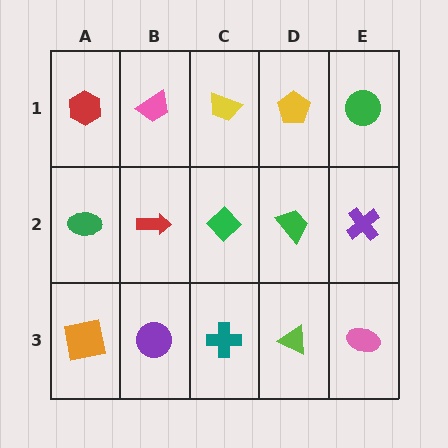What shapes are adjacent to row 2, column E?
A green circle (row 1, column E), a pink ellipse (row 3, column E), a green trapezoid (row 2, column D).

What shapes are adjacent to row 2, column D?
A yellow pentagon (row 1, column D), a lime triangle (row 3, column D), a green diamond (row 2, column C), a purple cross (row 2, column E).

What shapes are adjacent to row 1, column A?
A green ellipse (row 2, column A), a pink trapezoid (row 1, column B).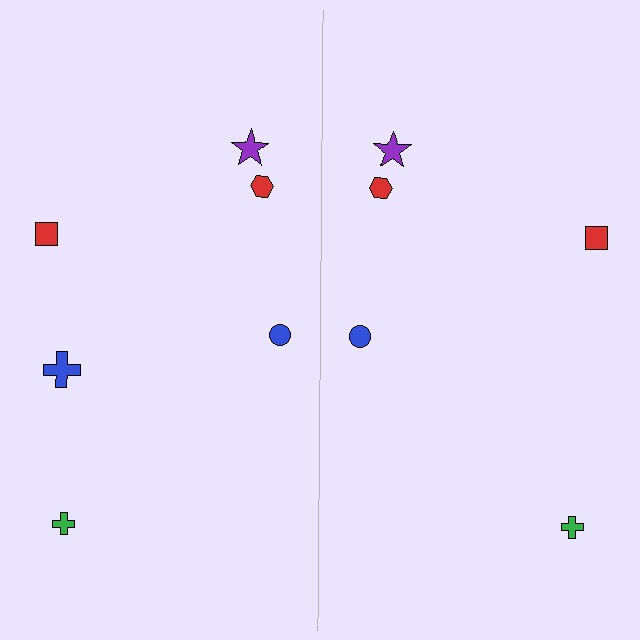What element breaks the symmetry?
A blue cross is missing from the right side.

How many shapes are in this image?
There are 11 shapes in this image.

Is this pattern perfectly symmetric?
No, the pattern is not perfectly symmetric. A blue cross is missing from the right side.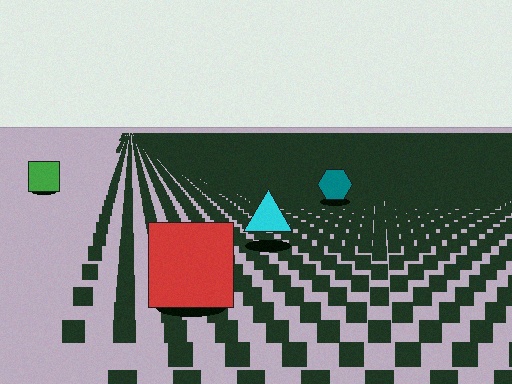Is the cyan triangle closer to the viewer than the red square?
No. The red square is closer — you can tell from the texture gradient: the ground texture is coarser near it.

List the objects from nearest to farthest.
From nearest to farthest: the red square, the cyan triangle, the teal hexagon, the green square.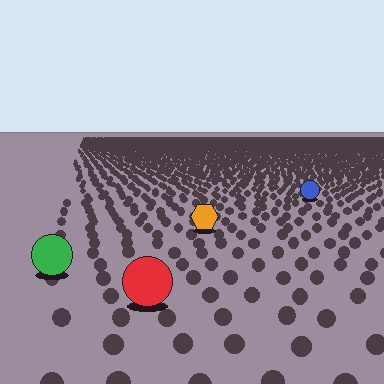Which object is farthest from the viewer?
The blue circle is farthest from the viewer. It appears smaller and the ground texture around it is denser.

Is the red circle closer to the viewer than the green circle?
Yes. The red circle is closer — you can tell from the texture gradient: the ground texture is coarser near it.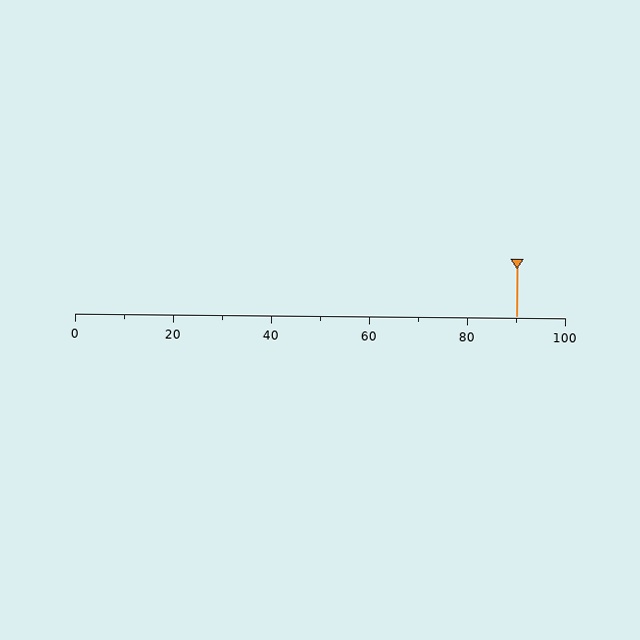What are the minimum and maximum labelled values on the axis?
The axis runs from 0 to 100.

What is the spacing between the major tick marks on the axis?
The major ticks are spaced 20 apart.